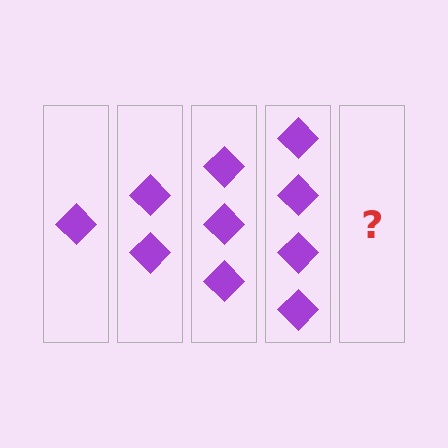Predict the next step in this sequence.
The next step is 5 diamonds.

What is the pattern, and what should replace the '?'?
The pattern is that each step adds one more diamond. The '?' should be 5 diamonds.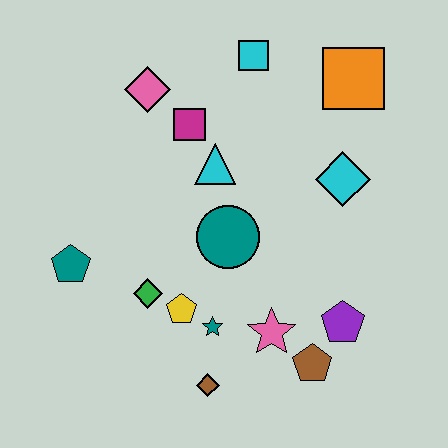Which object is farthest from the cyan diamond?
The teal pentagon is farthest from the cyan diamond.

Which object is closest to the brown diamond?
The teal star is closest to the brown diamond.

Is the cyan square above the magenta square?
Yes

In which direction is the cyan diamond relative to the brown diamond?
The cyan diamond is above the brown diamond.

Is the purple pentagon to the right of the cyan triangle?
Yes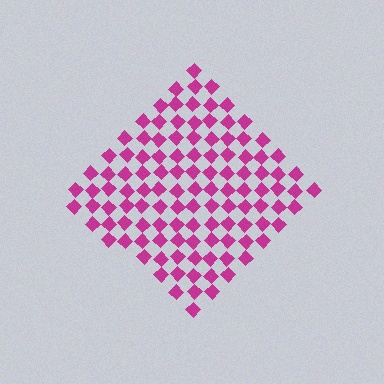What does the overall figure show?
The overall figure shows a diamond.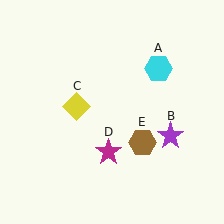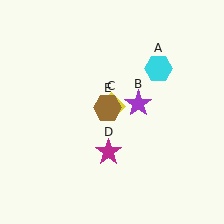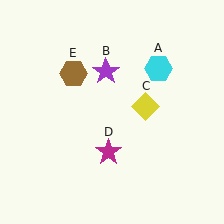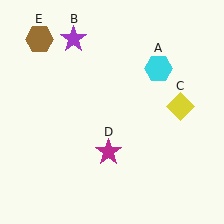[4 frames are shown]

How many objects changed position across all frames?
3 objects changed position: purple star (object B), yellow diamond (object C), brown hexagon (object E).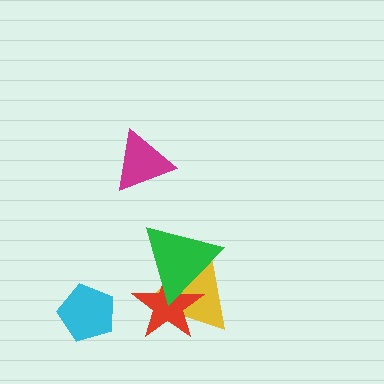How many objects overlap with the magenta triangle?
0 objects overlap with the magenta triangle.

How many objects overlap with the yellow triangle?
2 objects overlap with the yellow triangle.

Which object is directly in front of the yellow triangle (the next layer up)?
The red star is directly in front of the yellow triangle.